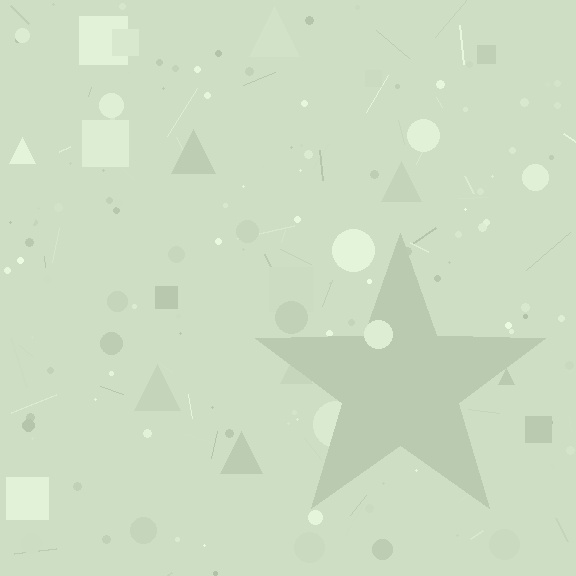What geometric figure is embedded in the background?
A star is embedded in the background.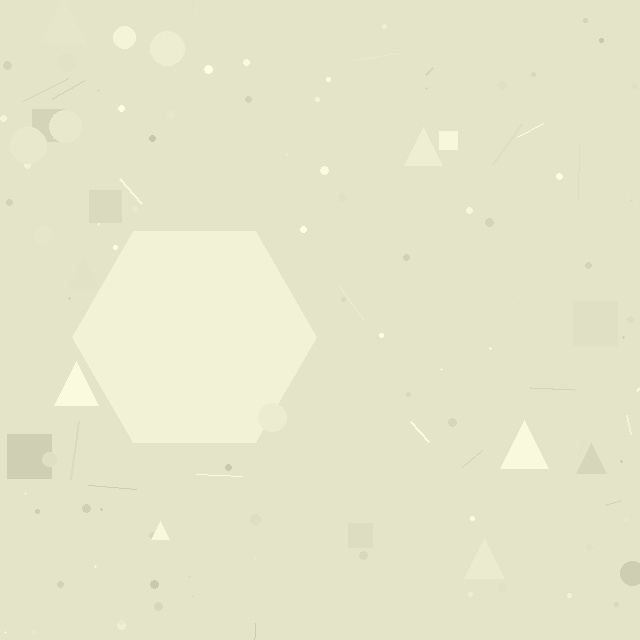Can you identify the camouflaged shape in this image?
The camouflaged shape is a hexagon.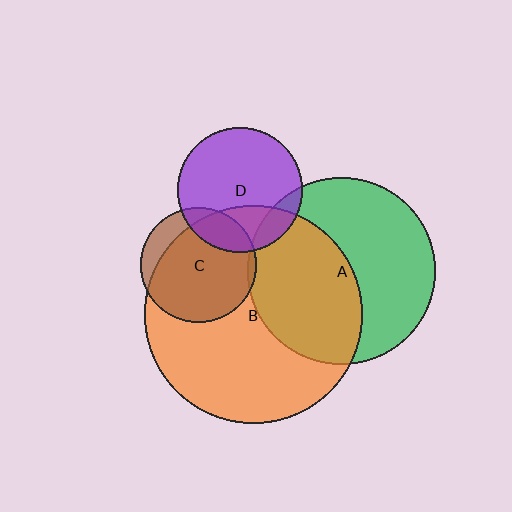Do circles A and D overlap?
Yes.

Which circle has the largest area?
Circle B (orange).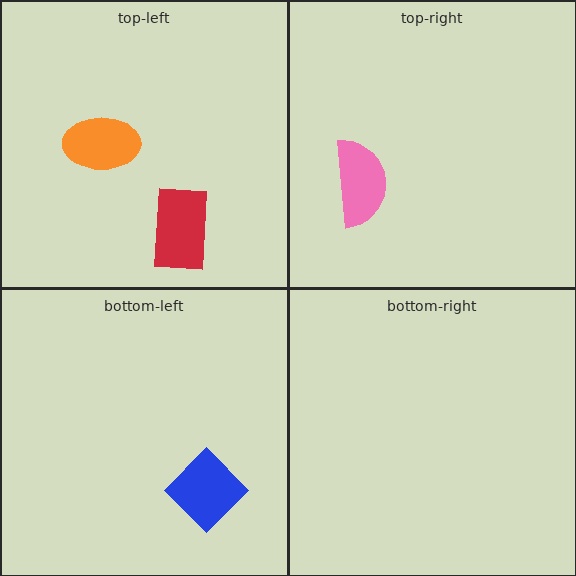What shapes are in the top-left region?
The red rectangle, the orange ellipse.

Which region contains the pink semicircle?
The top-right region.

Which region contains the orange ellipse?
The top-left region.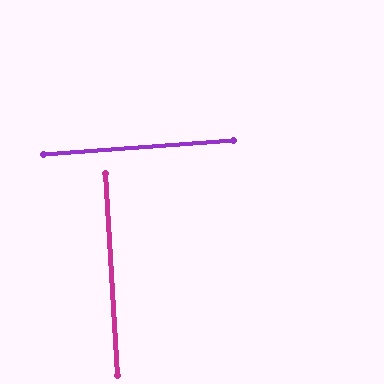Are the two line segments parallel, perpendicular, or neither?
Perpendicular — they meet at approximately 89°.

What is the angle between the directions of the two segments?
Approximately 89 degrees.